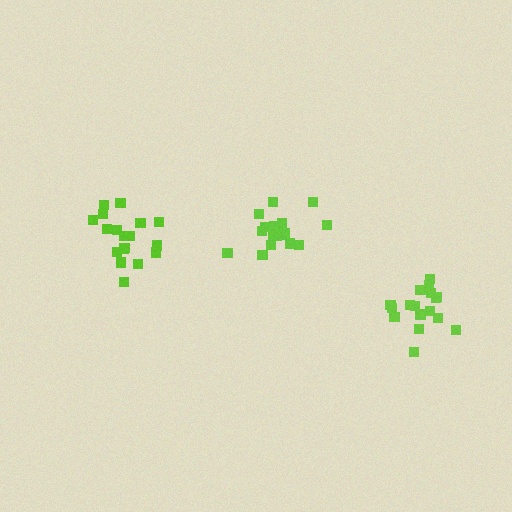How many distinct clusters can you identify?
There are 3 distinct clusters.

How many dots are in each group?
Group 1: 18 dots, Group 2: 17 dots, Group 3: 18 dots (53 total).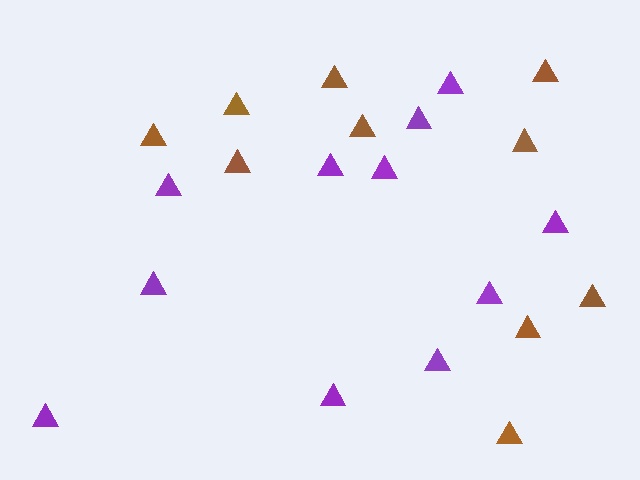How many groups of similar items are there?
There are 2 groups: one group of purple triangles (11) and one group of brown triangles (10).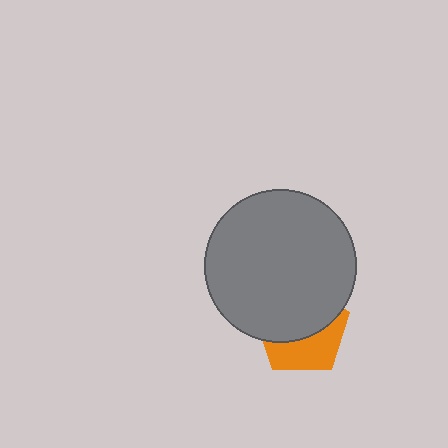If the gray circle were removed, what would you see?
You would see the complete orange pentagon.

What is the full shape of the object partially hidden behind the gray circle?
The partially hidden object is an orange pentagon.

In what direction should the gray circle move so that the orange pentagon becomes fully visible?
The gray circle should move up. That is the shortest direction to clear the overlap and leave the orange pentagon fully visible.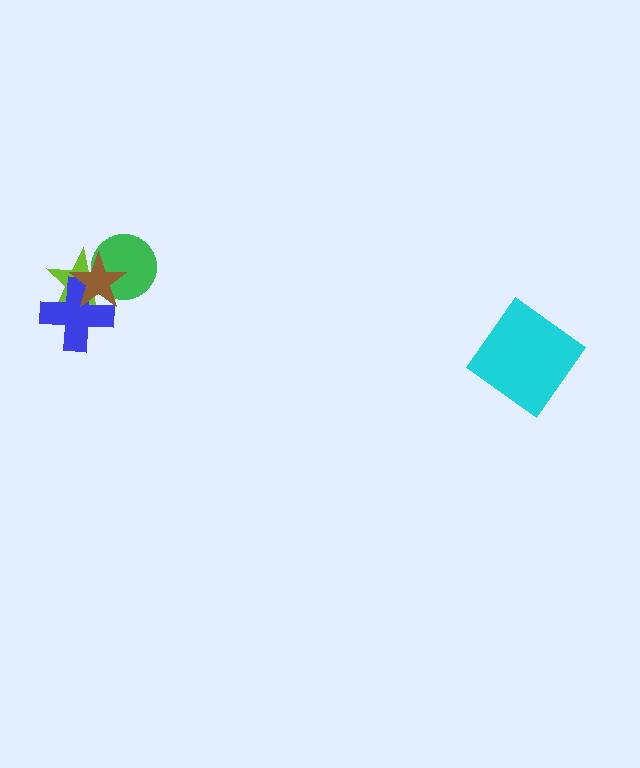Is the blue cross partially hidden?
Yes, it is partially covered by another shape.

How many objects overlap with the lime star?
3 objects overlap with the lime star.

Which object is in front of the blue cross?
The brown star is in front of the blue cross.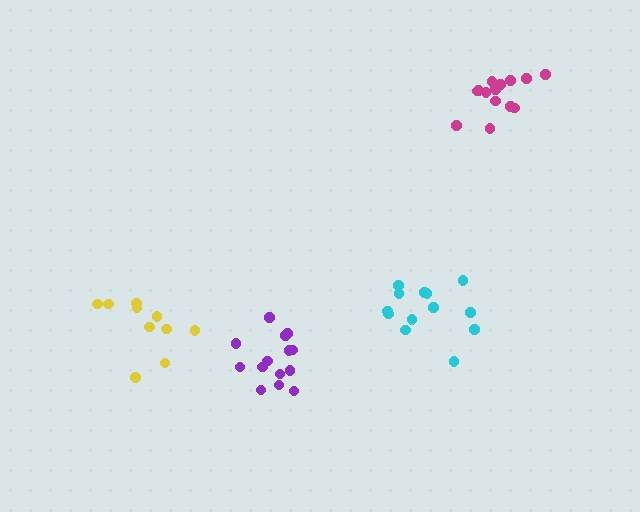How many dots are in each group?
Group 1: 10 dots, Group 2: 13 dots, Group 3: 15 dots, Group 4: 14 dots (52 total).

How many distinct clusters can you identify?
There are 4 distinct clusters.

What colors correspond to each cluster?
The clusters are colored: yellow, cyan, magenta, purple.